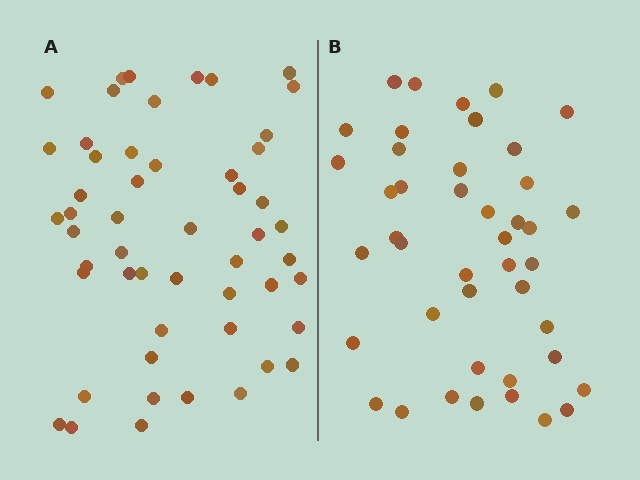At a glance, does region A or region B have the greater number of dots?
Region A (the left region) has more dots.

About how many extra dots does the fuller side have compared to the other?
Region A has roughly 8 or so more dots than region B.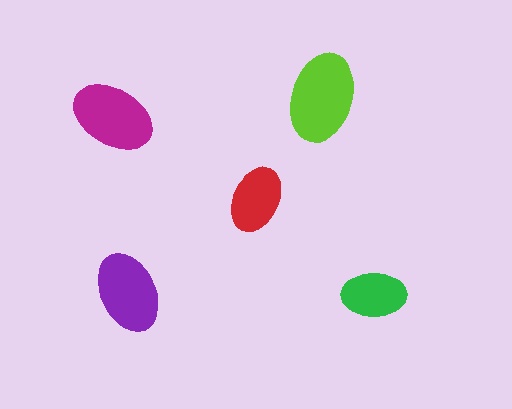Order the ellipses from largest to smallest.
the lime one, the magenta one, the purple one, the red one, the green one.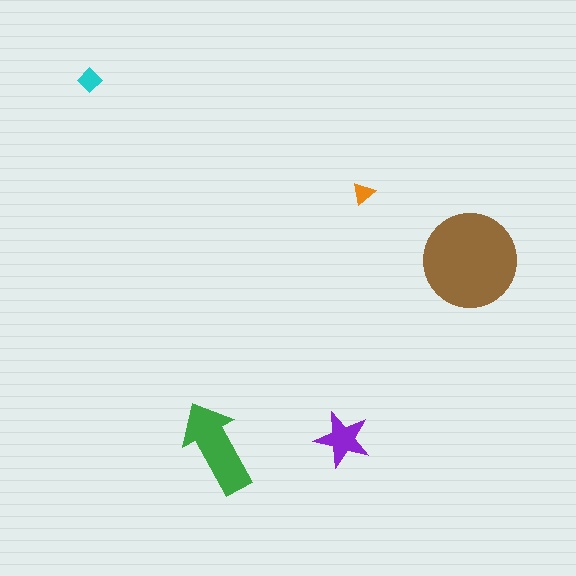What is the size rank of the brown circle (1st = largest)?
1st.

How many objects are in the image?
There are 5 objects in the image.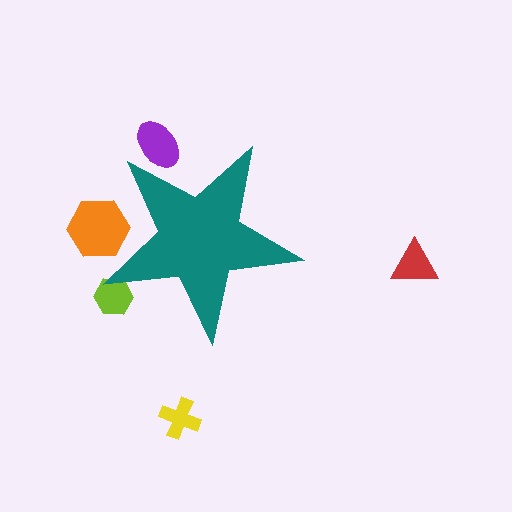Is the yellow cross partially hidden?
No, the yellow cross is fully visible.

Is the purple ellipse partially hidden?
Yes, the purple ellipse is partially hidden behind the teal star.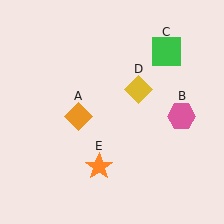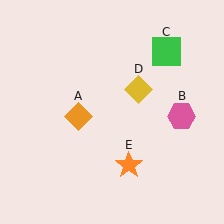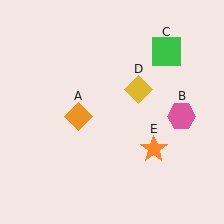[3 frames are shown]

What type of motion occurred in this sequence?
The orange star (object E) rotated counterclockwise around the center of the scene.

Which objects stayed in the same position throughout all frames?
Orange diamond (object A) and pink hexagon (object B) and green square (object C) and yellow diamond (object D) remained stationary.